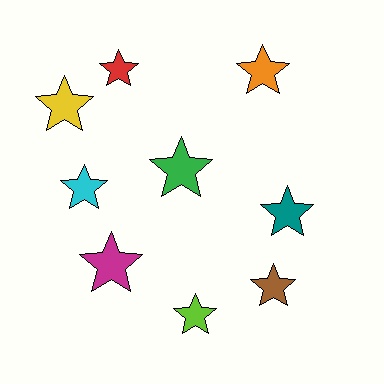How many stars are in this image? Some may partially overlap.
There are 9 stars.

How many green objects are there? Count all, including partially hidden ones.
There is 1 green object.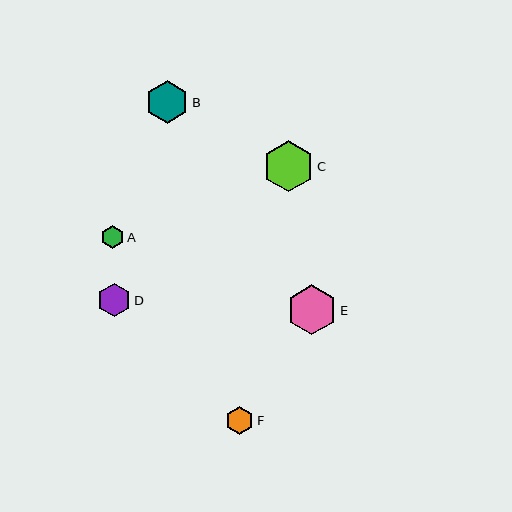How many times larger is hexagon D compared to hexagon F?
Hexagon D is approximately 1.2 times the size of hexagon F.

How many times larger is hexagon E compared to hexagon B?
Hexagon E is approximately 1.2 times the size of hexagon B.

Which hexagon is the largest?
Hexagon C is the largest with a size of approximately 51 pixels.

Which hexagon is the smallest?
Hexagon A is the smallest with a size of approximately 23 pixels.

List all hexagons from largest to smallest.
From largest to smallest: C, E, B, D, F, A.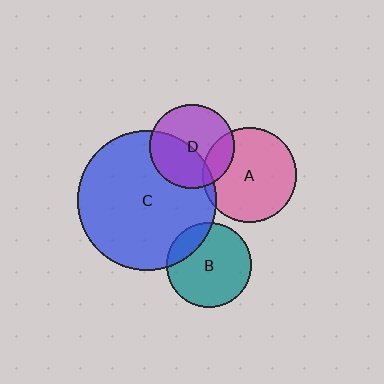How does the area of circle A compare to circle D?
Approximately 1.2 times.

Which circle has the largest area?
Circle C (blue).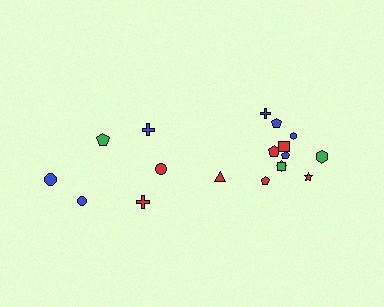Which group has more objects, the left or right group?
The right group.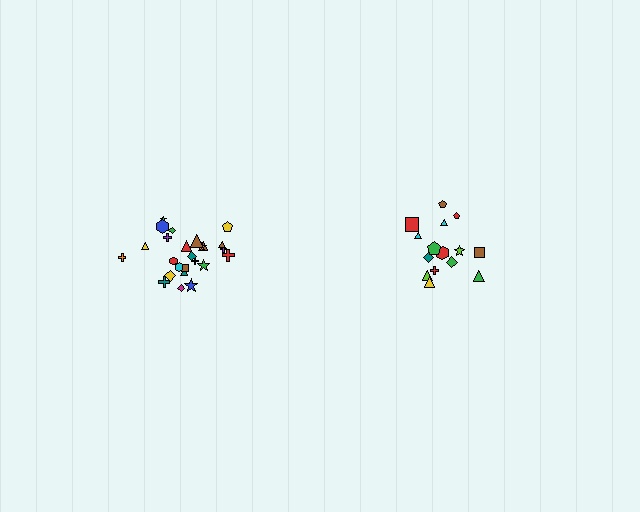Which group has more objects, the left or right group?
The left group.